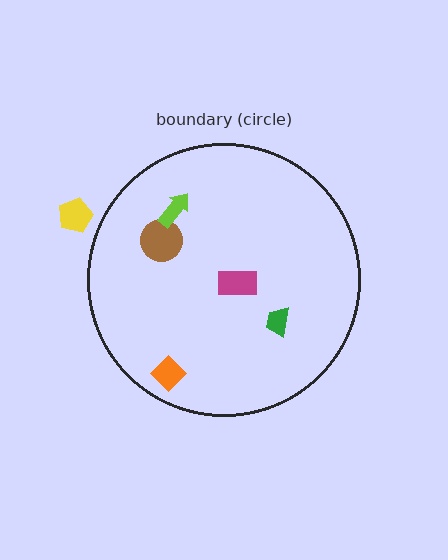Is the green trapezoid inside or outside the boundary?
Inside.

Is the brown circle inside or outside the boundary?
Inside.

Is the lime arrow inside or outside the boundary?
Inside.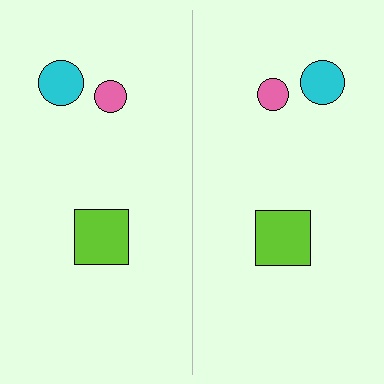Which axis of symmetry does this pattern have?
The pattern has a vertical axis of symmetry running through the center of the image.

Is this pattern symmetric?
Yes, this pattern has bilateral (reflection) symmetry.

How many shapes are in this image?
There are 6 shapes in this image.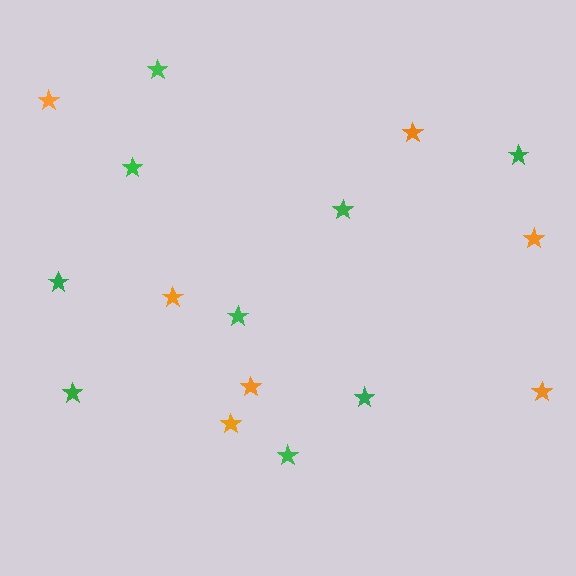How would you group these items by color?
There are 2 groups: one group of green stars (9) and one group of orange stars (7).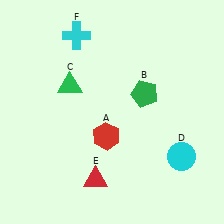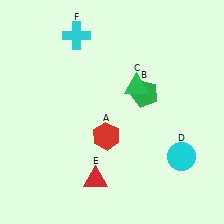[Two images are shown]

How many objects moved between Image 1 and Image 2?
1 object moved between the two images.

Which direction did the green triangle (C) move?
The green triangle (C) moved right.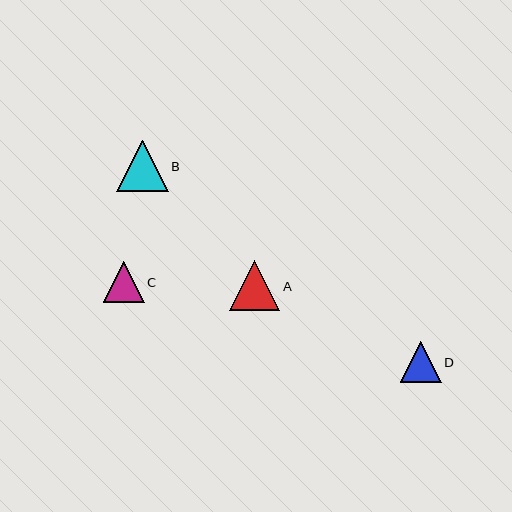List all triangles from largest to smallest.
From largest to smallest: B, A, D, C.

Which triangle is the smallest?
Triangle C is the smallest with a size of approximately 41 pixels.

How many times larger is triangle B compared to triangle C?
Triangle B is approximately 1.3 times the size of triangle C.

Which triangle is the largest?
Triangle B is the largest with a size of approximately 52 pixels.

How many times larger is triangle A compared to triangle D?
Triangle A is approximately 1.2 times the size of triangle D.